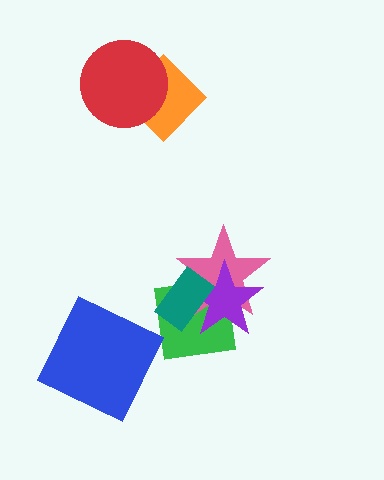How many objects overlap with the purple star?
3 objects overlap with the purple star.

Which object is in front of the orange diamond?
The red circle is in front of the orange diamond.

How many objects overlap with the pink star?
3 objects overlap with the pink star.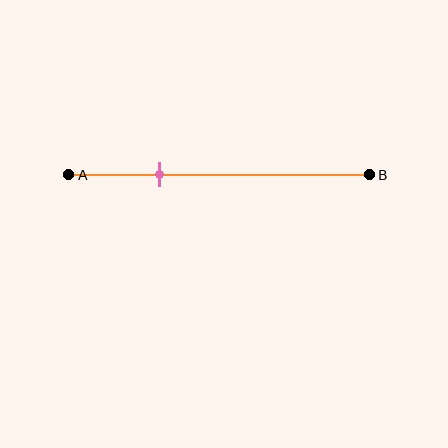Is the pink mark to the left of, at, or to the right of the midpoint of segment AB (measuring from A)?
The pink mark is to the left of the midpoint of segment AB.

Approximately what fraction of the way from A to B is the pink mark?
The pink mark is approximately 30% of the way from A to B.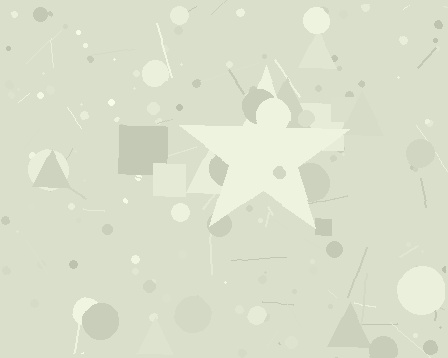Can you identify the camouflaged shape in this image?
The camouflaged shape is a star.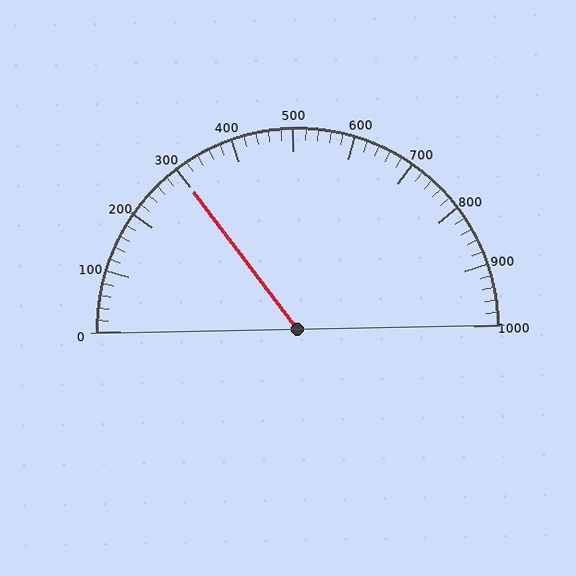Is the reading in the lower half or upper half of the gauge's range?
The reading is in the lower half of the range (0 to 1000).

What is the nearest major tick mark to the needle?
The nearest major tick mark is 300.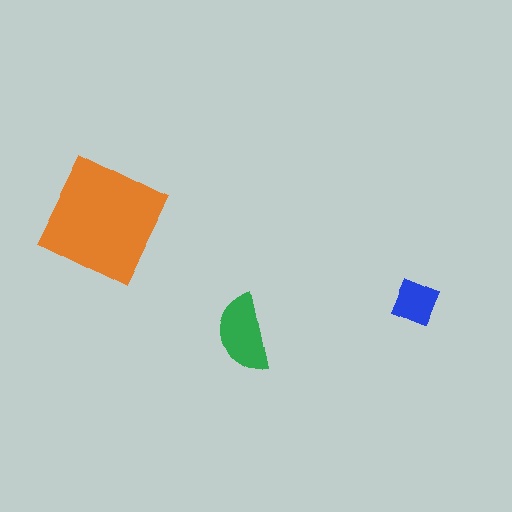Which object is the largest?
The orange square.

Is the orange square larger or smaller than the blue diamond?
Larger.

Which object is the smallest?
The blue diamond.